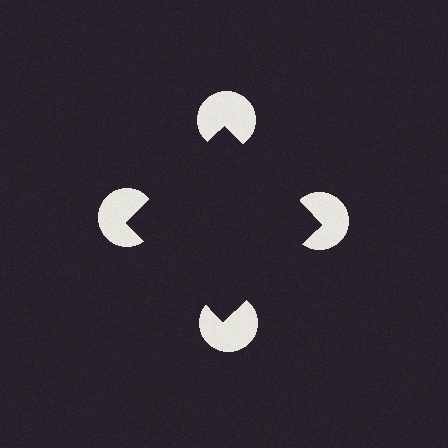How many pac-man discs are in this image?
There are 4 — one at each vertex of the illusory square.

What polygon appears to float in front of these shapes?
An illusory square — its edges are inferred from the aligned wedge cuts in the pac-man discs, not physically drawn.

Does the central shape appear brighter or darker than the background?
It typically appears slightly darker than the background, even though no actual brightness change is drawn.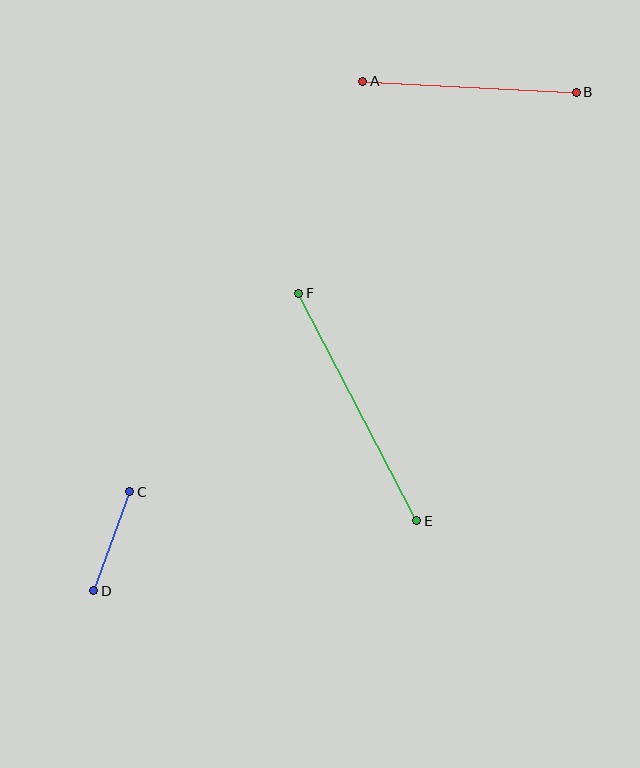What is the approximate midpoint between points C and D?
The midpoint is at approximately (112, 541) pixels.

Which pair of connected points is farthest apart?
Points E and F are farthest apart.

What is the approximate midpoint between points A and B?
The midpoint is at approximately (469, 87) pixels.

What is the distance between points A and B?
The distance is approximately 214 pixels.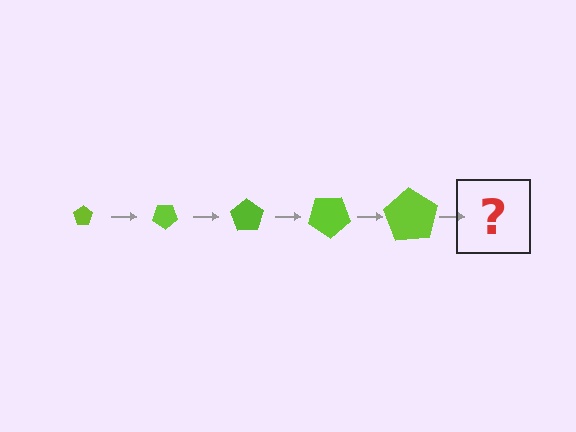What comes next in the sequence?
The next element should be a pentagon, larger than the previous one and rotated 175 degrees from the start.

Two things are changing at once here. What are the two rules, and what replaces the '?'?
The two rules are that the pentagon grows larger each step and it rotates 35 degrees each step. The '?' should be a pentagon, larger than the previous one and rotated 175 degrees from the start.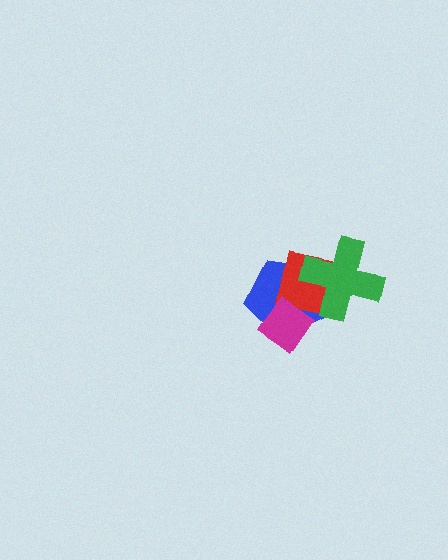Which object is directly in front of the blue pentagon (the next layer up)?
The red square is directly in front of the blue pentagon.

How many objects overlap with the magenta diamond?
2 objects overlap with the magenta diamond.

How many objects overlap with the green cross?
2 objects overlap with the green cross.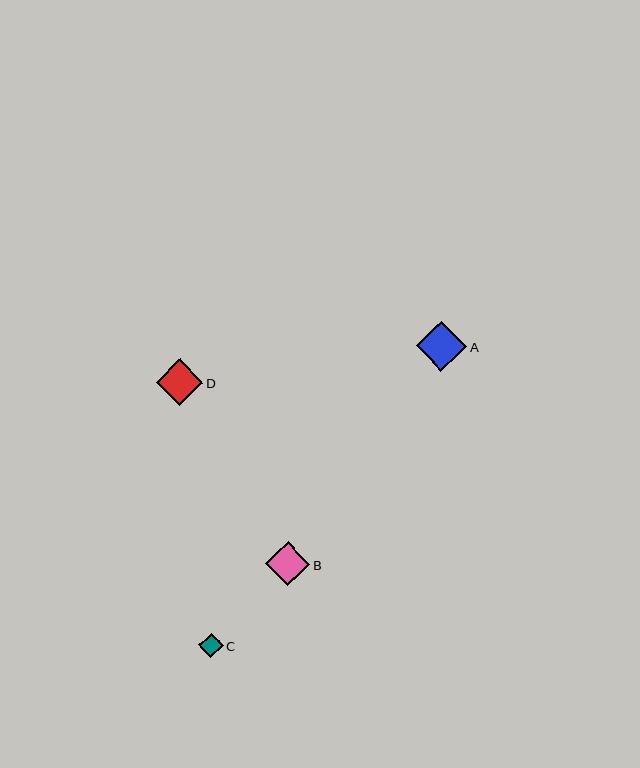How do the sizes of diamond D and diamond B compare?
Diamond D and diamond B are approximately the same size.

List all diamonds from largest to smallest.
From largest to smallest: A, D, B, C.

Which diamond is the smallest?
Diamond C is the smallest with a size of approximately 24 pixels.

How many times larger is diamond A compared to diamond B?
Diamond A is approximately 1.1 times the size of diamond B.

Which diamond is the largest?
Diamond A is the largest with a size of approximately 50 pixels.